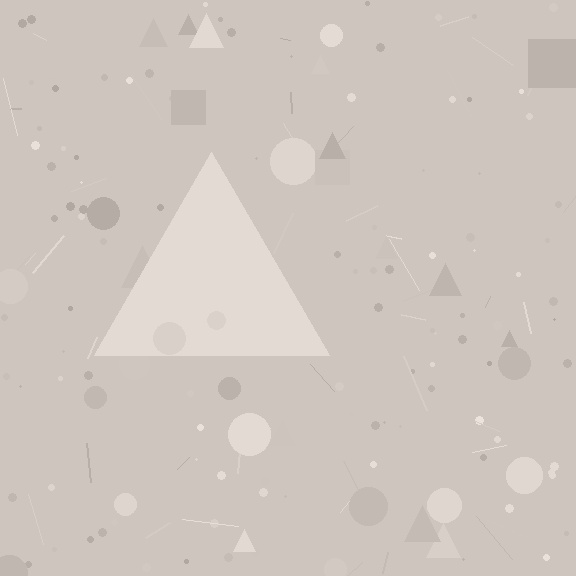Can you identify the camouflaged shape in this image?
The camouflaged shape is a triangle.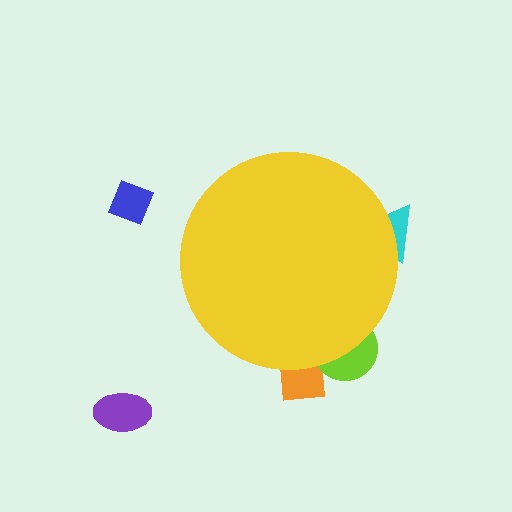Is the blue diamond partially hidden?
No, the blue diamond is fully visible.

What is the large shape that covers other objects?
A yellow circle.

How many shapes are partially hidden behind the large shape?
3 shapes are partially hidden.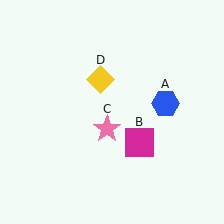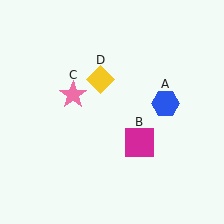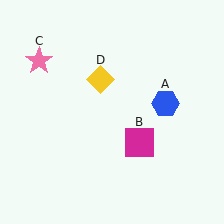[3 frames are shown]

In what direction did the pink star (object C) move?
The pink star (object C) moved up and to the left.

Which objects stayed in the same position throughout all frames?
Blue hexagon (object A) and magenta square (object B) and yellow diamond (object D) remained stationary.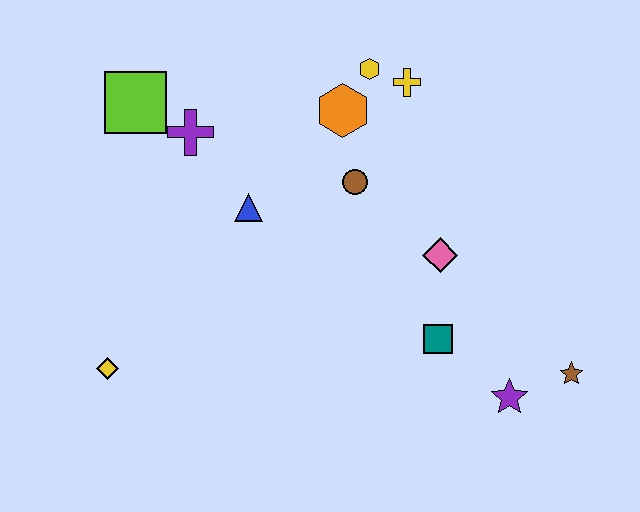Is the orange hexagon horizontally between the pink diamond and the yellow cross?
No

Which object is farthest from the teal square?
The lime square is farthest from the teal square.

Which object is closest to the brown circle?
The orange hexagon is closest to the brown circle.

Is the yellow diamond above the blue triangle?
No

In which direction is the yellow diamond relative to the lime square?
The yellow diamond is below the lime square.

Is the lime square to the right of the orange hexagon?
No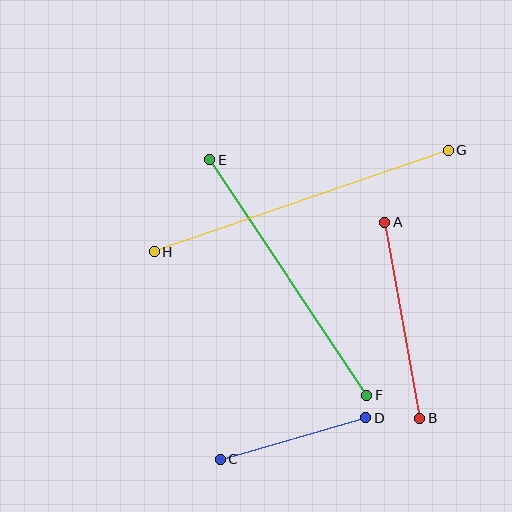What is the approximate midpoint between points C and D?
The midpoint is at approximately (293, 438) pixels.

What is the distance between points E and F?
The distance is approximately 283 pixels.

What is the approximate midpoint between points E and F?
The midpoint is at approximately (288, 277) pixels.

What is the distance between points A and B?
The distance is approximately 199 pixels.